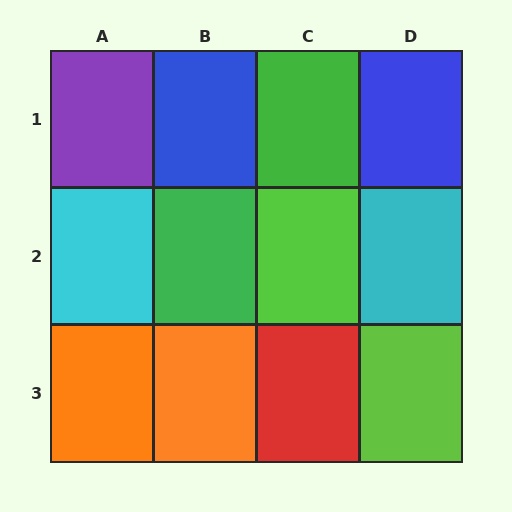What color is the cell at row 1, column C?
Green.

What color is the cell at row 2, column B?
Green.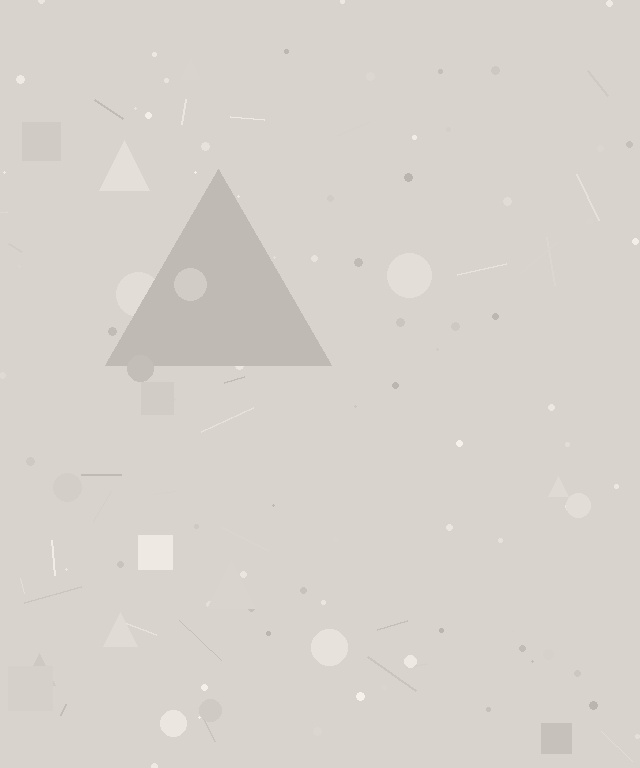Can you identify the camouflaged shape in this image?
The camouflaged shape is a triangle.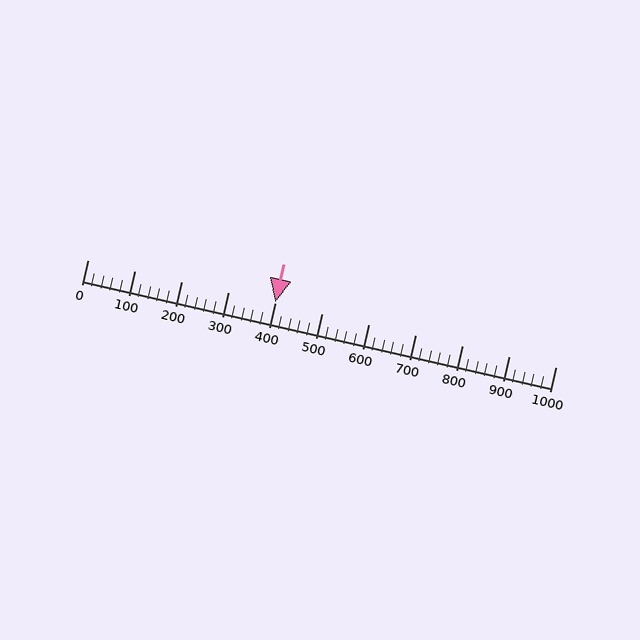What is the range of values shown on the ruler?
The ruler shows values from 0 to 1000.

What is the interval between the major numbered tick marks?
The major tick marks are spaced 100 units apart.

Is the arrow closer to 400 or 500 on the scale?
The arrow is closer to 400.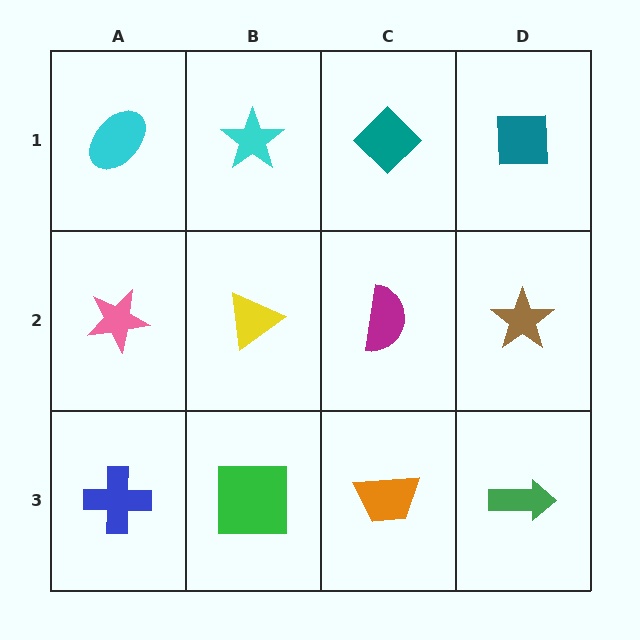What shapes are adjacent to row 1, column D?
A brown star (row 2, column D), a teal diamond (row 1, column C).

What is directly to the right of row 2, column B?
A magenta semicircle.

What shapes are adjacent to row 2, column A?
A cyan ellipse (row 1, column A), a blue cross (row 3, column A), a yellow triangle (row 2, column B).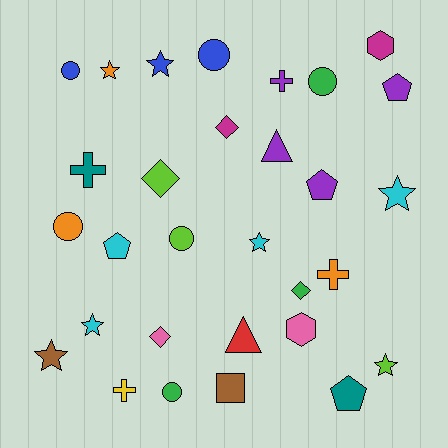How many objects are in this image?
There are 30 objects.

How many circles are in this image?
There are 6 circles.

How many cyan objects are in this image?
There are 4 cyan objects.